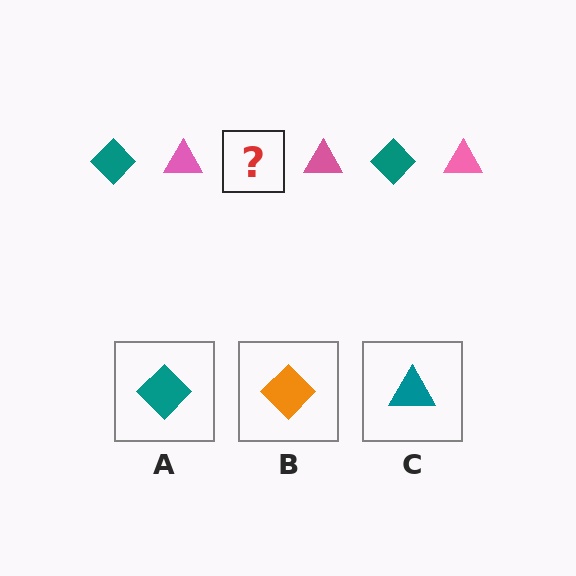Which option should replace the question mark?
Option A.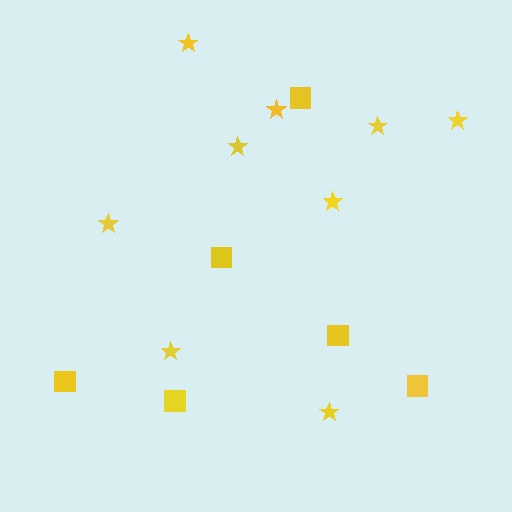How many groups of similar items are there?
There are 2 groups: one group of squares (6) and one group of stars (9).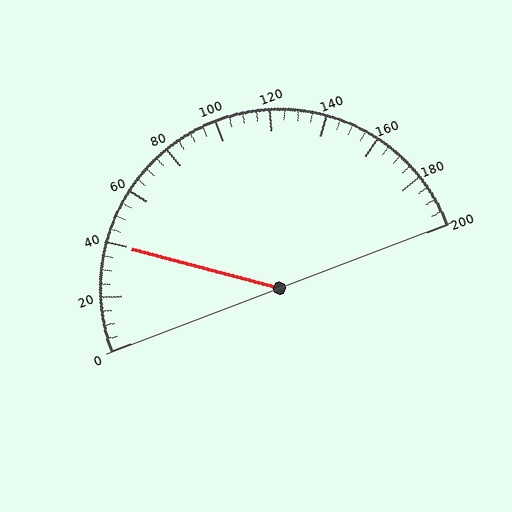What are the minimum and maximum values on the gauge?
The gauge ranges from 0 to 200.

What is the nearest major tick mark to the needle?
The nearest major tick mark is 40.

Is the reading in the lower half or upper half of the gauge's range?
The reading is in the lower half of the range (0 to 200).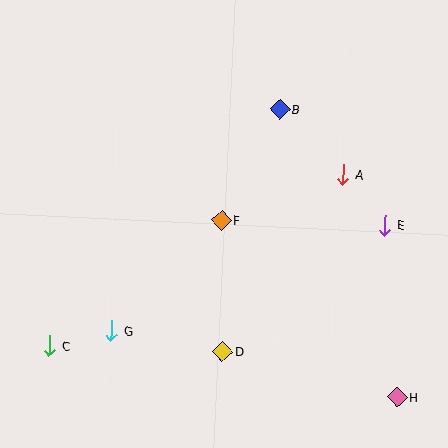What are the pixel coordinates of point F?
Point F is at (222, 220).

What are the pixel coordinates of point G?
Point G is at (111, 331).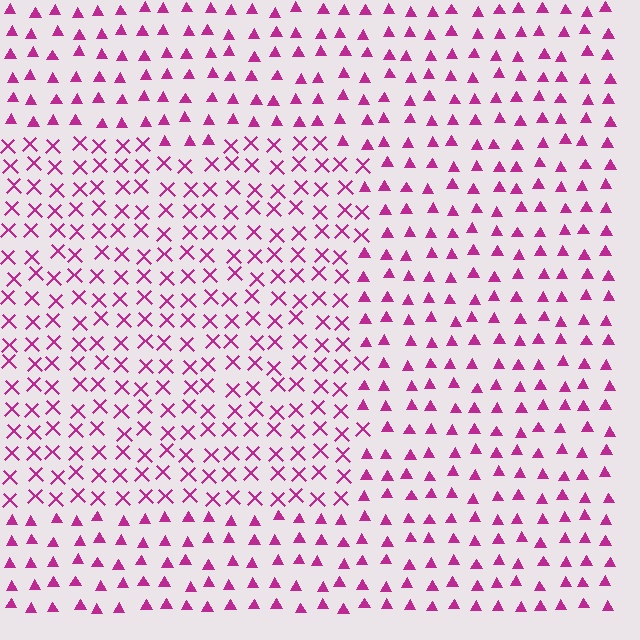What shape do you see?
I see a rectangle.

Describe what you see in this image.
The image is filled with small magenta elements arranged in a uniform grid. A rectangle-shaped region contains X marks, while the surrounding area contains triangles. The boundary is defined purely by the change in element shape.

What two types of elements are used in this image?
The image uses X marks inside the rectangle region and triangles outside it.